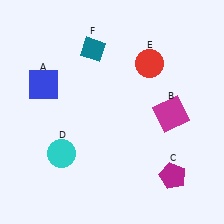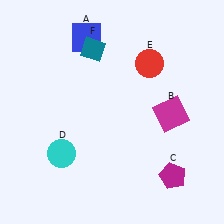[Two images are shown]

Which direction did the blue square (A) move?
The blue square (A) moved up.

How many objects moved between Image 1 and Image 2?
1 object moved between the two images.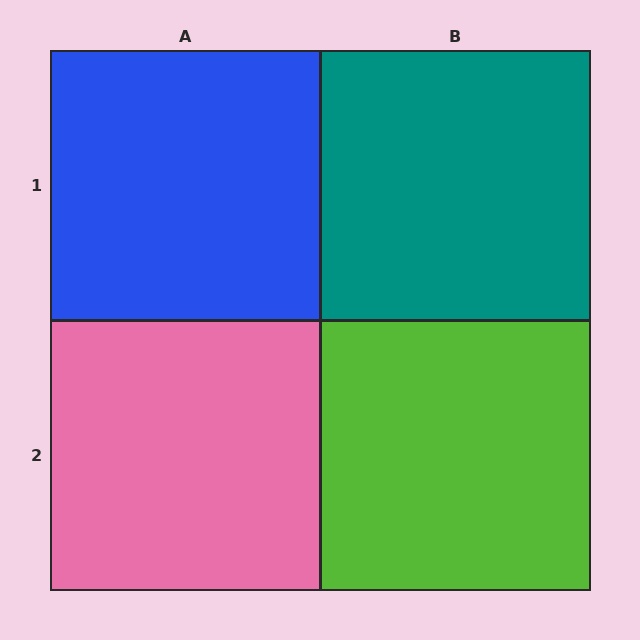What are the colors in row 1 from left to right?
Blue, teal.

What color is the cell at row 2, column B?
Lime.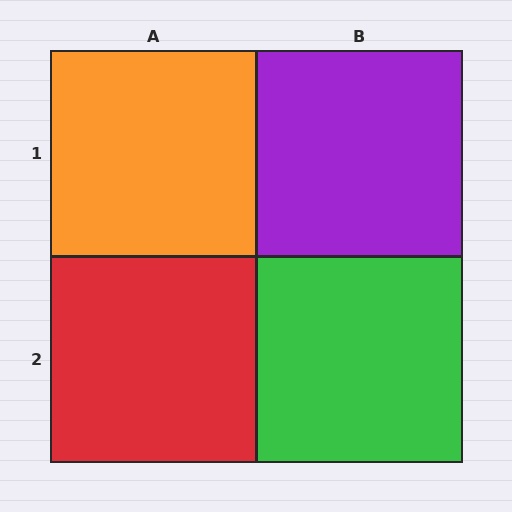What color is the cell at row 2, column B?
Green.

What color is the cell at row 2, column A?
Red.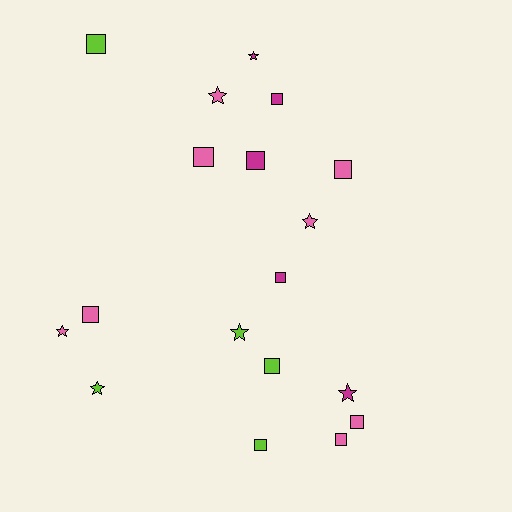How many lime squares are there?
There are 3 lime squares.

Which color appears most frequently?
Pink, with 8 objects.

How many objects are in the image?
There are 18 objects.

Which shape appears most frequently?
Square, with 11 objects.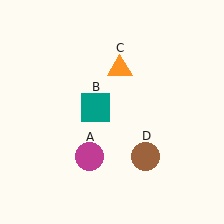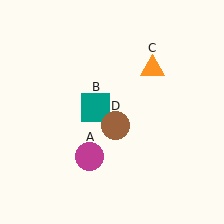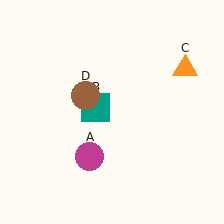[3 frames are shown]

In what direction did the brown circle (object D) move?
The brown circle (object D) moved up and to the left.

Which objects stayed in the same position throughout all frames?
Magenta circle (object A) and teal square (object B) remained stationary.